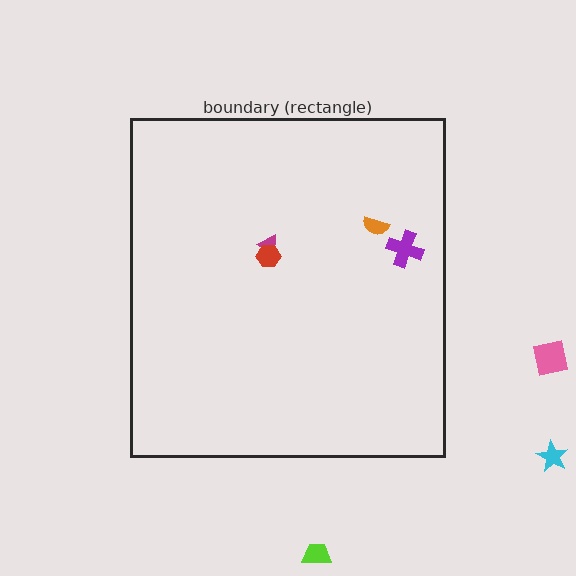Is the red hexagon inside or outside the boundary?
Inside.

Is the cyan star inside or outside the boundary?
Outside.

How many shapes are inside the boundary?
4 inside, 3 outside.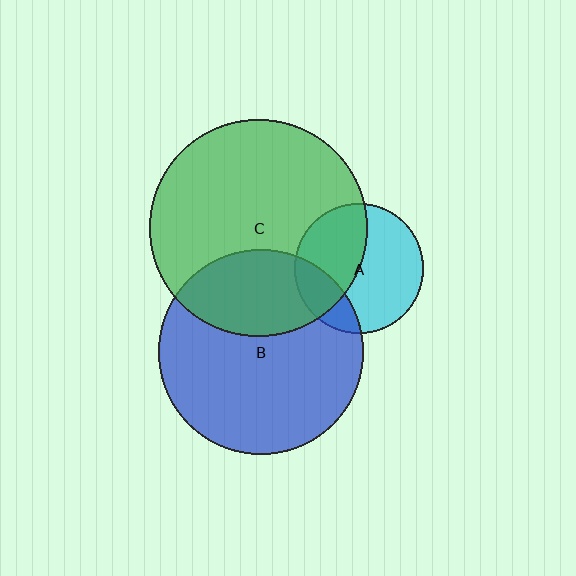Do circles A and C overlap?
Yes.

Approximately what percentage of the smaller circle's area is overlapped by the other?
Approximately 45%.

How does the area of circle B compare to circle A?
Approximately 2.5 times.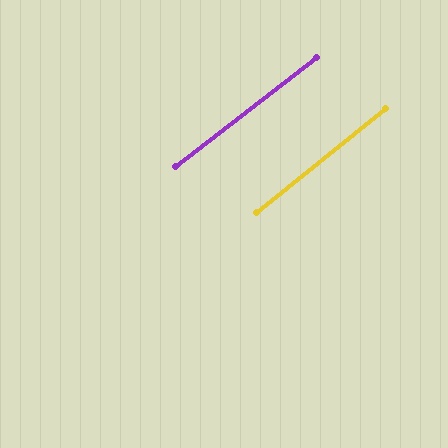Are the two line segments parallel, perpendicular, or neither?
Parallel — their directions differ by only 1.0°.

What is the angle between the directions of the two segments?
Approximately 1 degree.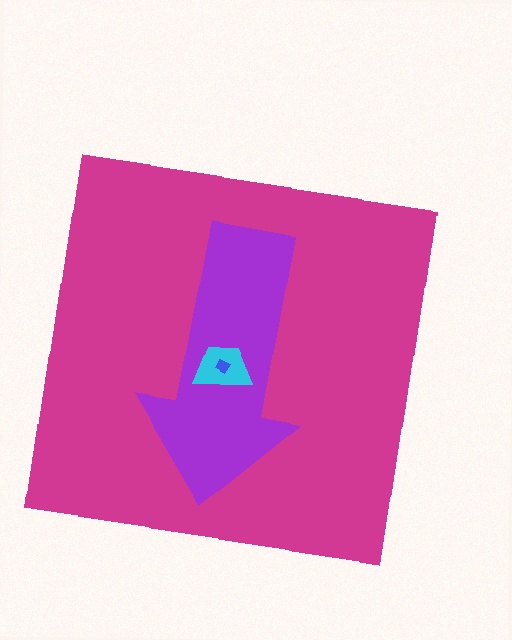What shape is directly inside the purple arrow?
The cyan trapezoid.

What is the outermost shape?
The magenta square.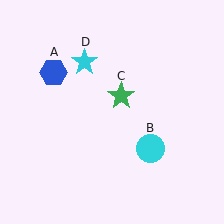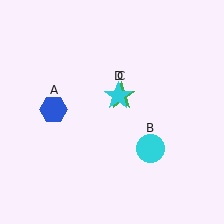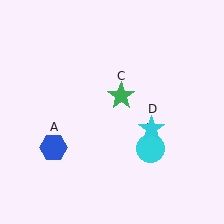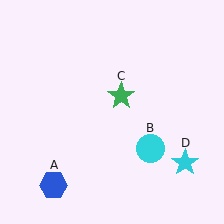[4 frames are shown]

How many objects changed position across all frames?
2 objects changed position: blue hexagon (object A), cyan star (object D).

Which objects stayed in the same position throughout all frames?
Cyan circle (object B) and green star (object C) remained stationary.